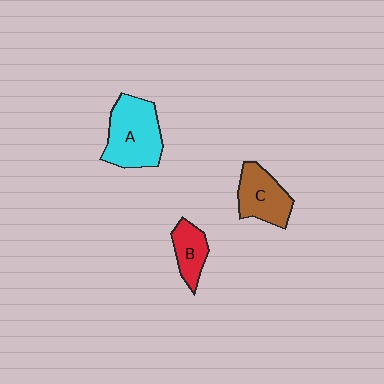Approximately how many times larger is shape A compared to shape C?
Approximately 1.4 times.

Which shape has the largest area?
Shape A (cyan).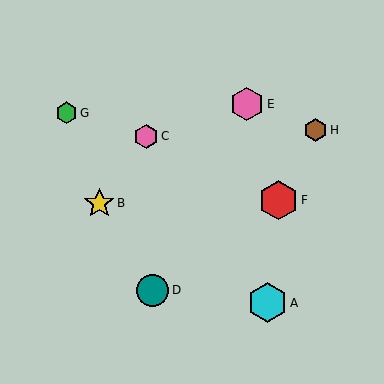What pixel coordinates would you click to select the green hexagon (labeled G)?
Click at (66, 113) to select the green hexagon G.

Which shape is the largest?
The cyan hexagon (labeled A) is the largest.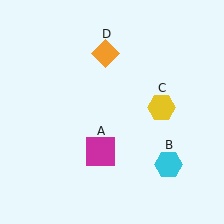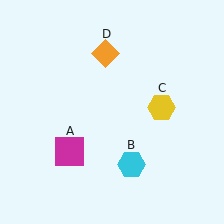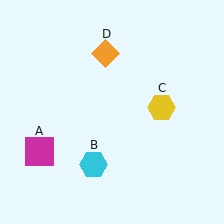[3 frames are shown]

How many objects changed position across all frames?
2 objects changed position: magenta square (object A), cyan hexagon (object B).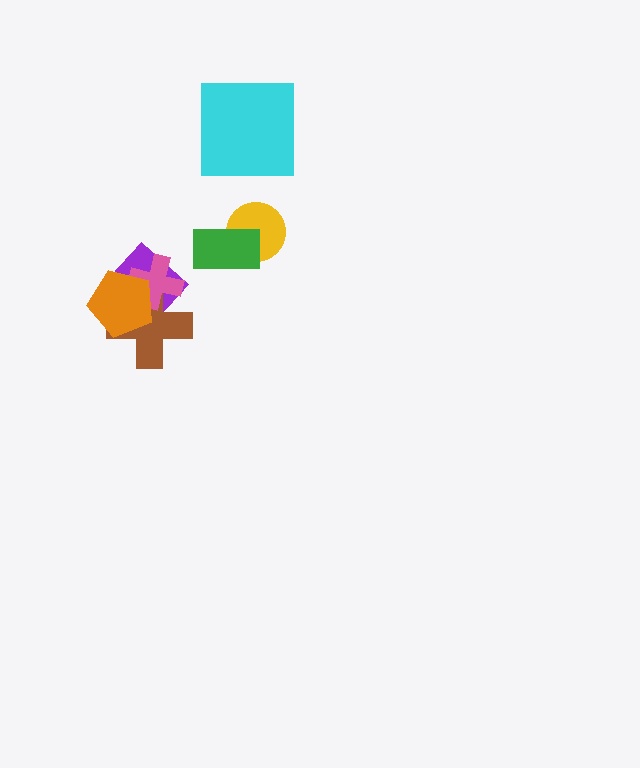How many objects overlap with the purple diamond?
3 objects overlap with the purple diamond.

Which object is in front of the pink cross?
The orange pentagon is in front of the pink cross.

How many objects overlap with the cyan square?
0 objects overlap with the cyan square.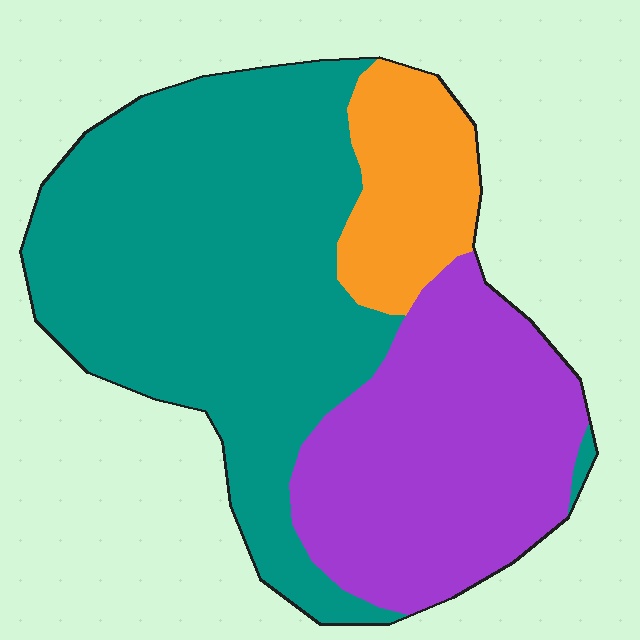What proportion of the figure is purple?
Purple covers about 35% of the figure.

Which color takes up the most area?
Teal, at roughly 55%.